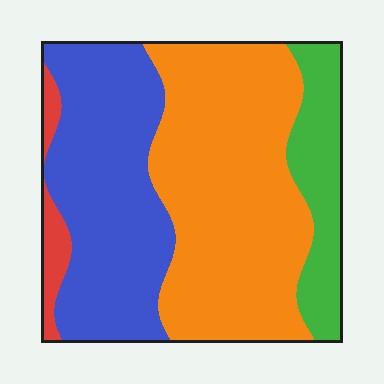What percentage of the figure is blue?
Blue covers 35% of the figure.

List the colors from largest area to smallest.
From largest to smallest: orange, blue, green, red.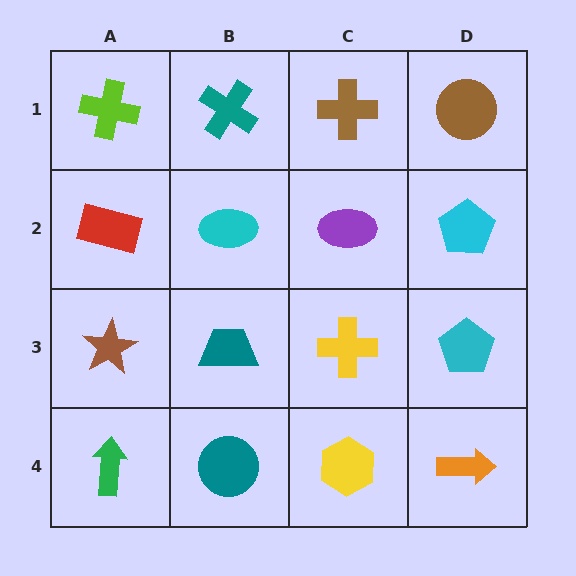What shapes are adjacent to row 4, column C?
A yellow cross (row 3, column C), a teal circle (row 4, column B), an orange arrow (row 4, column D).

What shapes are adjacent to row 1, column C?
A purple ellipse (row 2, column C), a teal cross (row 1, column B), a brown circle (row 1, column D).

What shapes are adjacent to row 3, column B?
A cyan ellipse (row 2, column B), a teal circle (row 4, column B), a brown star (row 3, column A), a yellow cross (row 3, column C).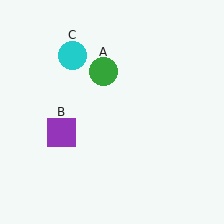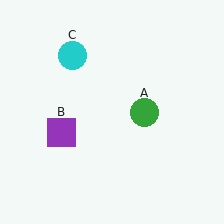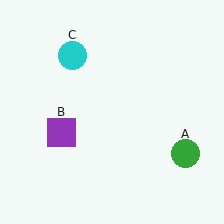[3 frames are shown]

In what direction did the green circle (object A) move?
The green circle (object A) moved down and to the right.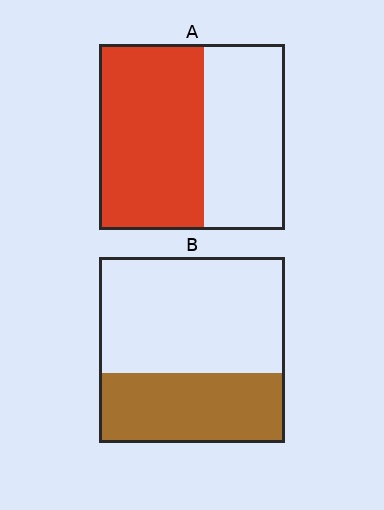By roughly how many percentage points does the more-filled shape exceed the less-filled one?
By roughly 20 percentage points (A over B).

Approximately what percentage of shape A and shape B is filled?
A is approximately 55% and B is approximately 40%.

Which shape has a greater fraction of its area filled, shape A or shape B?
Shape A.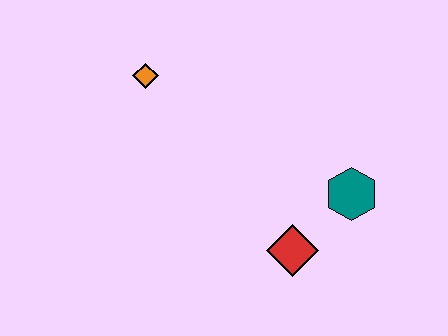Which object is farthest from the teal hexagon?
The orange diamond is farthest from the teal hexagon.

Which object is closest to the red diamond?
The teal hexagon is closest to the red diamond.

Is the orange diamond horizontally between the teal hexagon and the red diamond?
No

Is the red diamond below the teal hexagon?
Yes